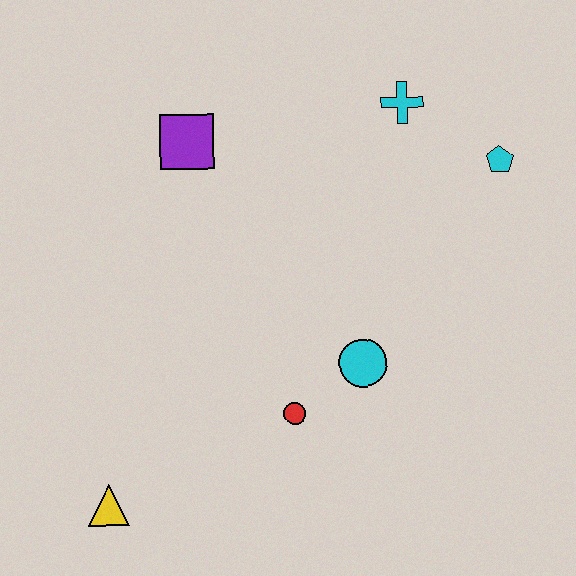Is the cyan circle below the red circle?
No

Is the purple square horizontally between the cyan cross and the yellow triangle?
Yes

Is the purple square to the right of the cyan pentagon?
No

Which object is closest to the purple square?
The cyan cross is closest to the purple square.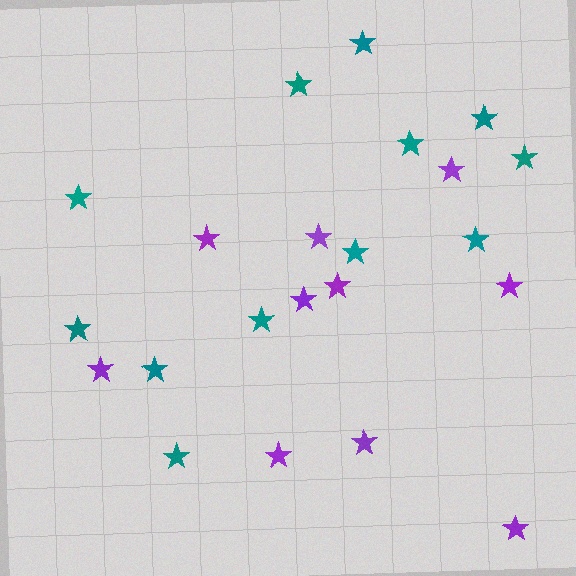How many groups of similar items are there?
There are 2 groups: one group of purple stars (10) and one group of teal stars (12).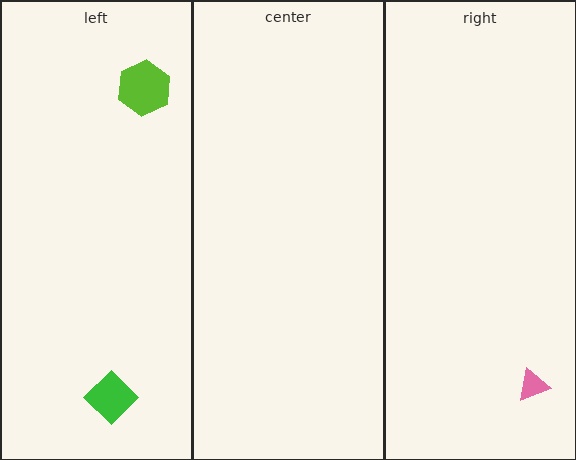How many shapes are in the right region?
1.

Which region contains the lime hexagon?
The left region.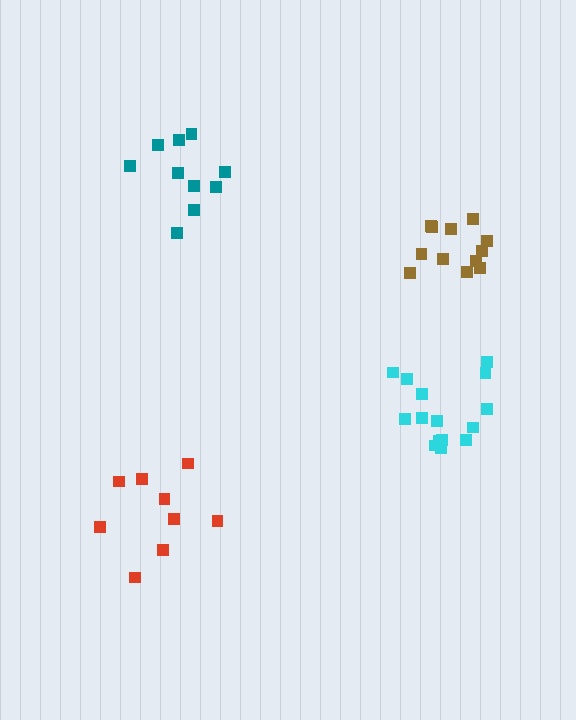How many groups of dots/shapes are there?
There are 4 groups.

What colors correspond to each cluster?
The clusters are colored: teal, brown, red, cyan.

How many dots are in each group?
Group 1: 10 dots, Group 2: 12 dots, Group 3: 9 dots, Group 4: 15 dots (46 total).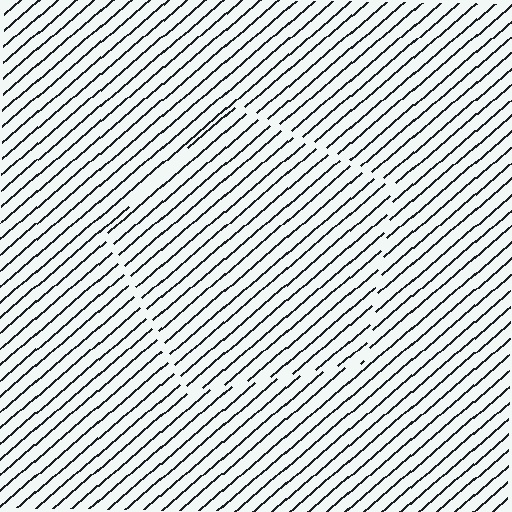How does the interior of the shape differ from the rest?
The interior of the shape contains the same grating, shifted by half a period — the contour is defined by the phase discontinuity where line-ends from the inner and outer gratings abut.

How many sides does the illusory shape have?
5 sides — the line-ends trace a pentagon.